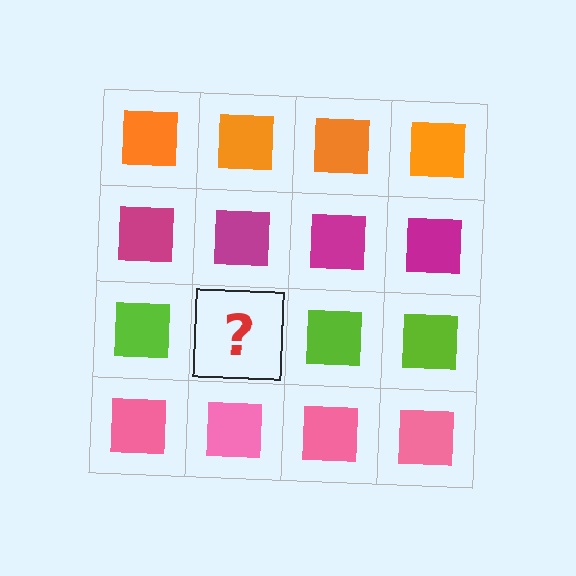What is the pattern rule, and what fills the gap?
The rule is that each row has a consistent color. The gap should be filled with a lime square.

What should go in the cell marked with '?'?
The missing cell should contain a lime square.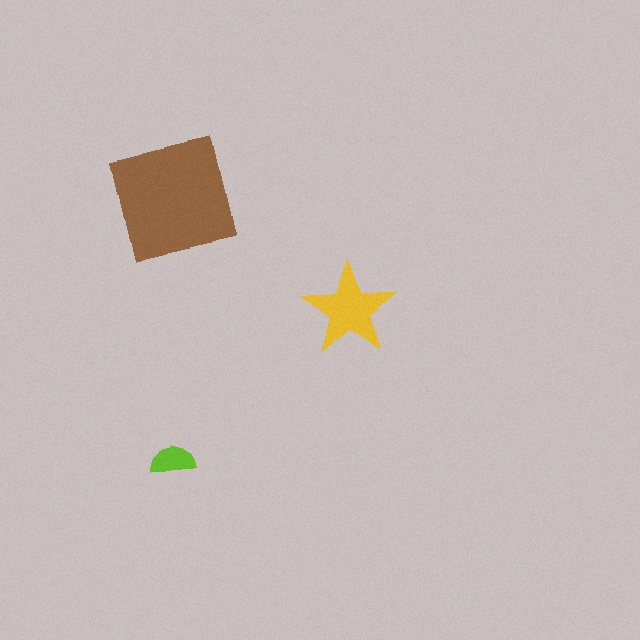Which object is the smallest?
The lime semicircle.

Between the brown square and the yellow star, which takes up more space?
The brown square.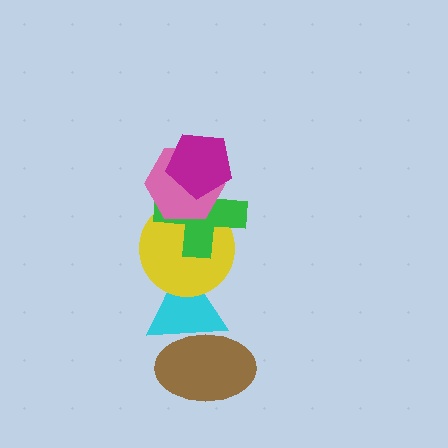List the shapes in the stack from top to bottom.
From top to bottom: the magenta pentagon, the pink hexagon, the green cross, the yellow circle, the cyan triangle, the brown ellipse.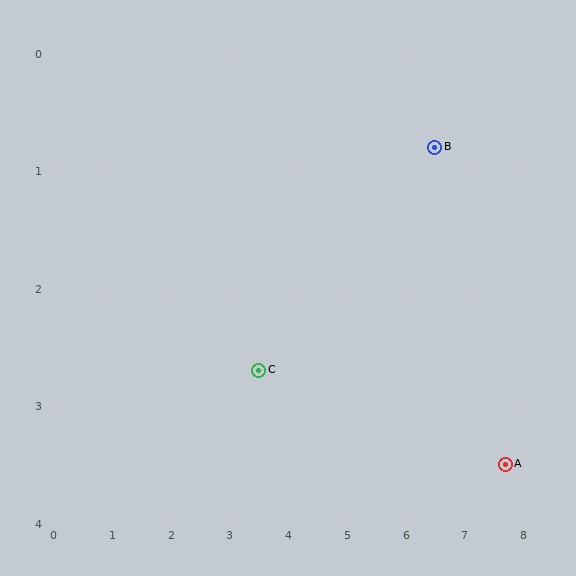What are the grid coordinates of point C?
Point C is at approximately (3.5, 2.7).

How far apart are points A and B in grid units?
Points A and B are about 3.0 grid units apart.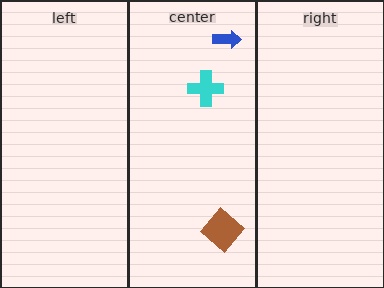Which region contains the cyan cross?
The center region.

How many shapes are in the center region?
3.